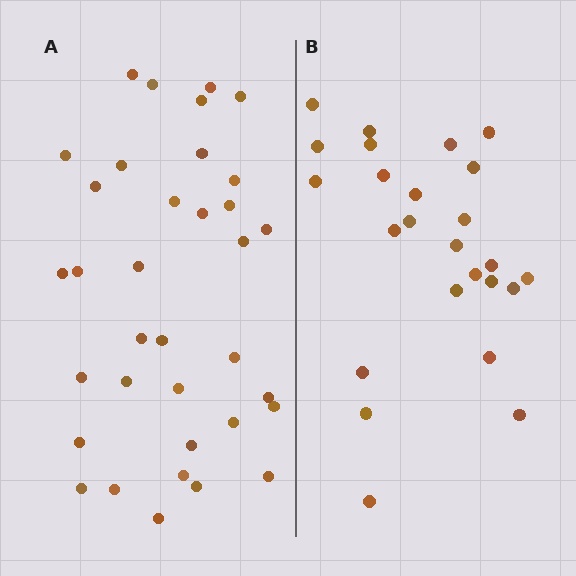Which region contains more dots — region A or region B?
Region A (the left region) has more dots.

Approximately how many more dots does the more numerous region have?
Region A has roughly 10 or so more dots than region B.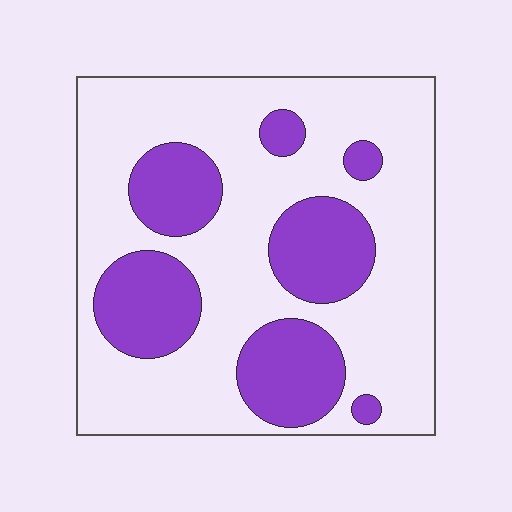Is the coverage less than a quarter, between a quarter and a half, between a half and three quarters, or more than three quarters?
Between a quarter and a half.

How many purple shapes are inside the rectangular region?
7.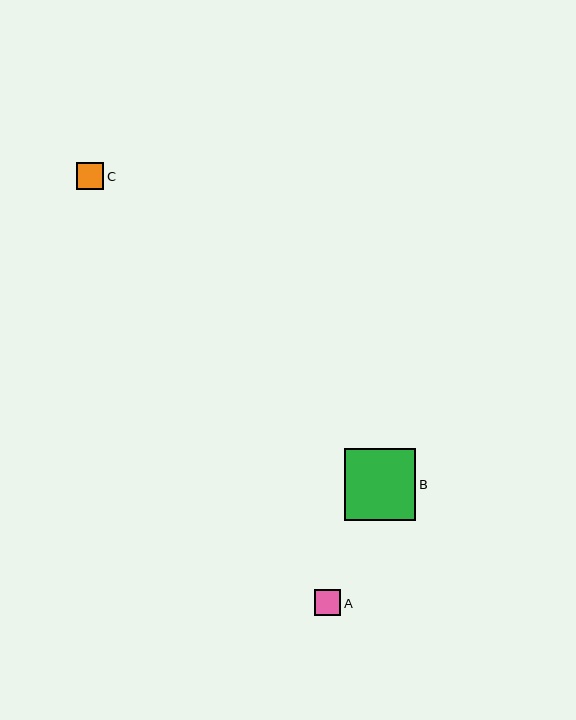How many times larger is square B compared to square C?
Square B is approximately 2.7 times the size of square C.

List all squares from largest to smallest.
From largest to smallest: B, C, A.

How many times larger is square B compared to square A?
Square B is approximately 2.7 times the size of square A.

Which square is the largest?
Square B is the largest with a size of approximately 71 pixels.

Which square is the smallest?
Square A is the smallest with a size of approximately 26 pixels.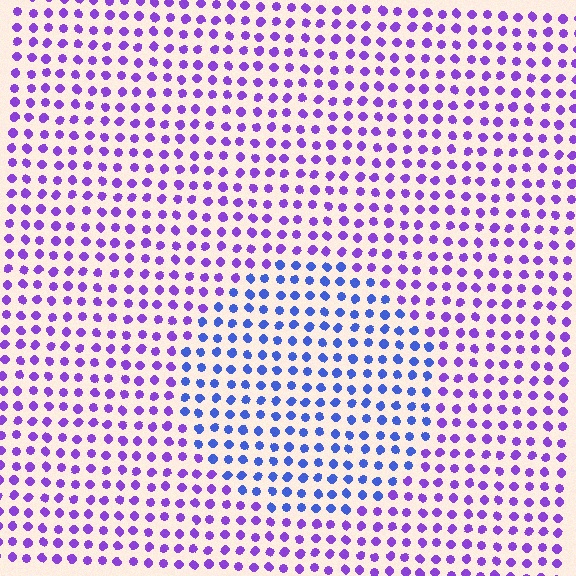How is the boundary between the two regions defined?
The boundary is defined purely by a slight shift in hue (about 42 degrees). Spacing, size, and orientation are identical on both sides.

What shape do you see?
I see a circle.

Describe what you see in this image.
The image is filled with small purple elements in a uniform arrangement. A circle-shaped region is visible where the elements are tinted to a slightly different hue, forming a subtle color boundary.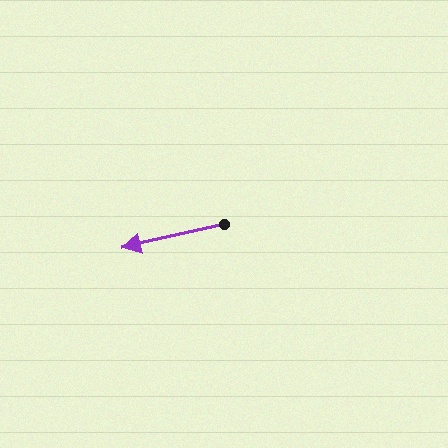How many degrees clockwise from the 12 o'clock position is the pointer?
Approximately 257 degrees.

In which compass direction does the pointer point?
West.